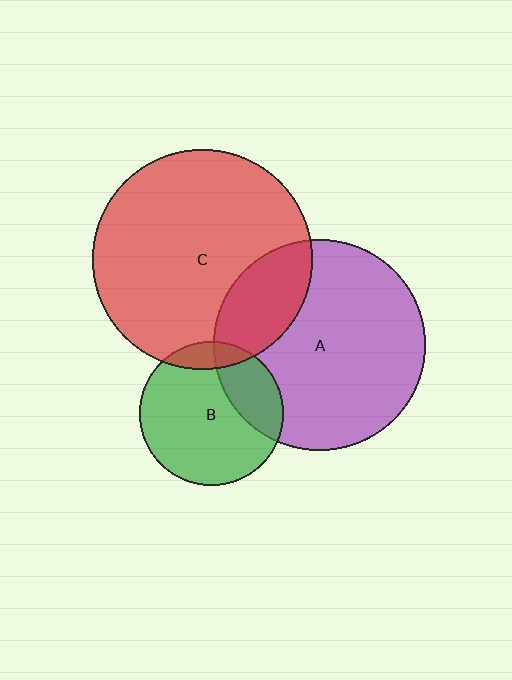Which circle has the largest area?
Circle C (red).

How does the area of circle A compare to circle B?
Approximately 2.1 times.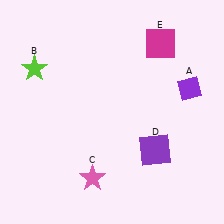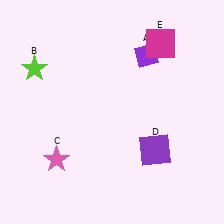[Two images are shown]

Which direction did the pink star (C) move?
The pink star (C) moved left.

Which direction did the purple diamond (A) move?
The purple diamond (A) moved left.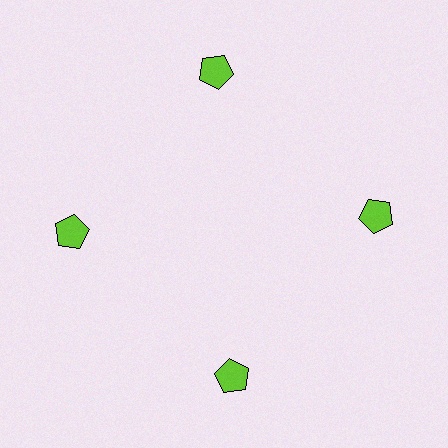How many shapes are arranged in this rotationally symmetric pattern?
There are 4 shapes, arranged in 4 groups of 1.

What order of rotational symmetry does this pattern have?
This pattern has 4-fold rotational symmetry.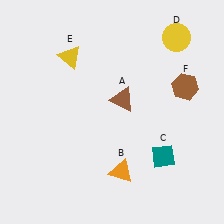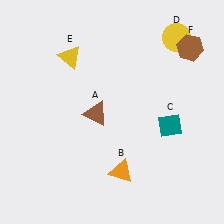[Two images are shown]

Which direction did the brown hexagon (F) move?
The brown hexagon (F) moved up.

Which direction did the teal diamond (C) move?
The teal diamond (C) moved up.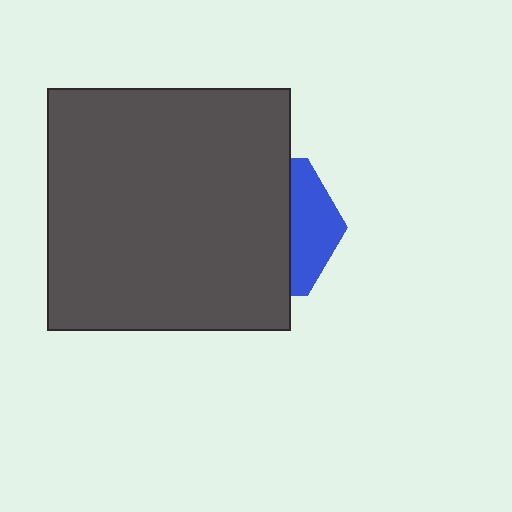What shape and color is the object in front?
The object in front is a dark gray square.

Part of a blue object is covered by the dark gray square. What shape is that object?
It is a hexagon.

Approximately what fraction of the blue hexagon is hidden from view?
Roughly 70% of the blue hexagon is hidden behind the dark gray square.